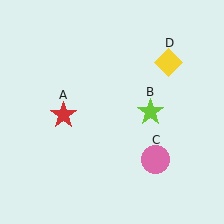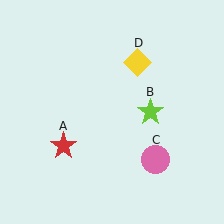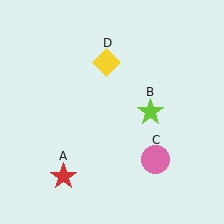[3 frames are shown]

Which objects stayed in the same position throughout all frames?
Lime star (object B) and pink circle (object C) remained stationary.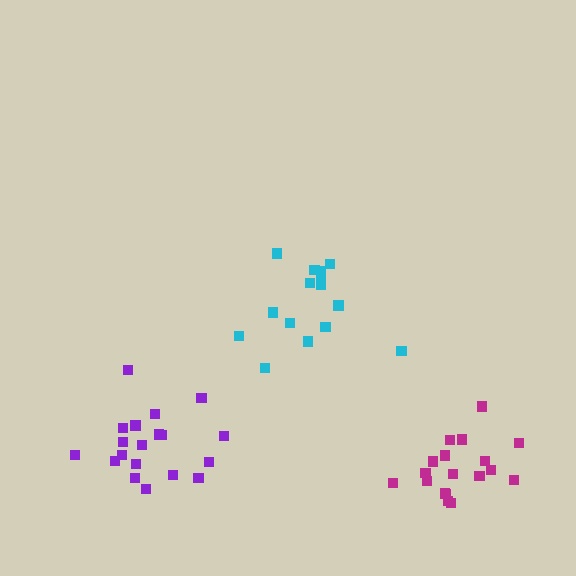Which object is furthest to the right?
The magenta cluster is rightmost.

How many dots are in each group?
Group 1: 18 dots, Group 2: 15 dots, Group 3: 19 dots (52 total).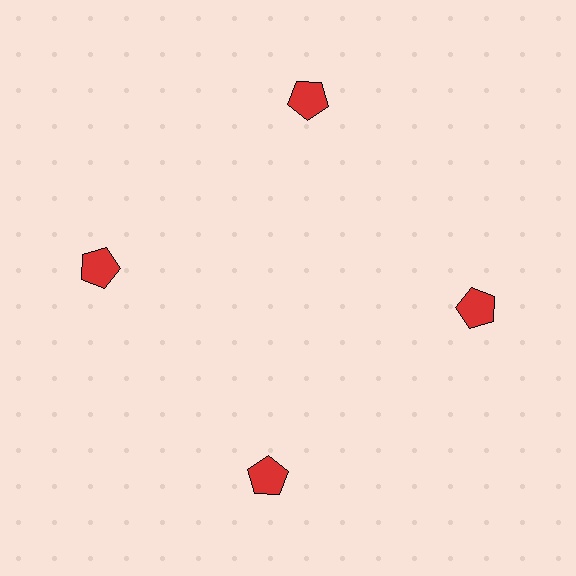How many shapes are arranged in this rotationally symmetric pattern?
There are 4 shapes, arranged in 4 groups of 1.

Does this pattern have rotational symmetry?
Yes, this pattern has 4-fold rotational symmetry. It looks the same after rotating 90 degrees around the center.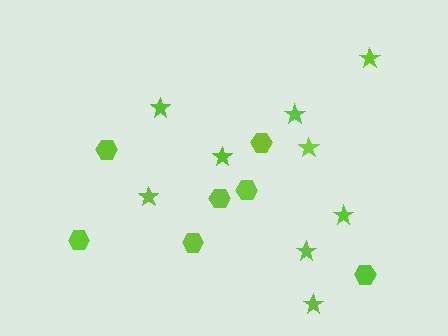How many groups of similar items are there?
There are 2 groups: one group of hexagons (7) and one group of stars (9).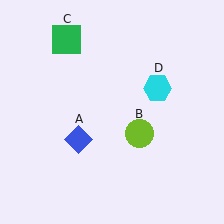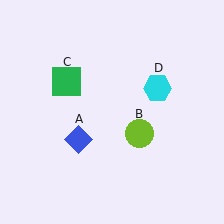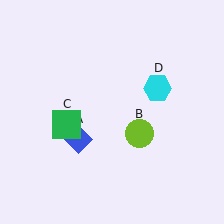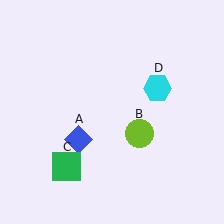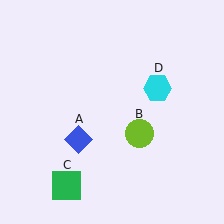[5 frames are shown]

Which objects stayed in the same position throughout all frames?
Blue diamond (object A) and lime circle (object B) and cyan hexagon (object D) remained stationary.